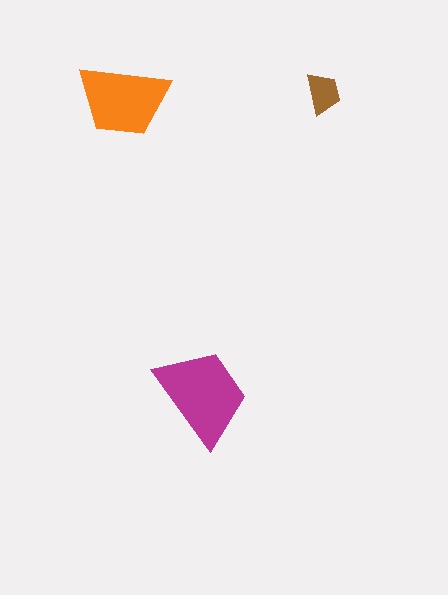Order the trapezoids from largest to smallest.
the magenta one, the orange one, the brown one.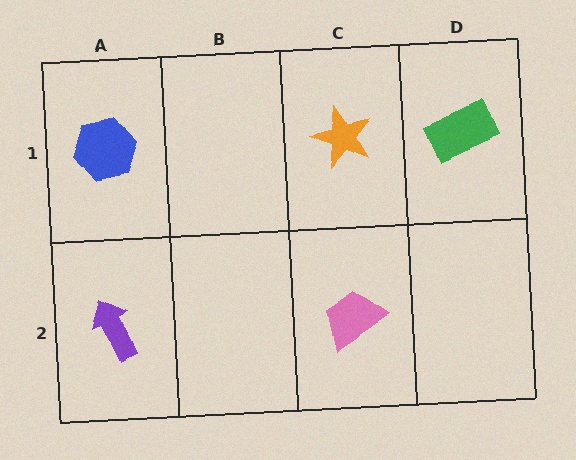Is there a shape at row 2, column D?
No, that cell is empty.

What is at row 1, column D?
A green rectangle.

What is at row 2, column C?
A pink trapezoid.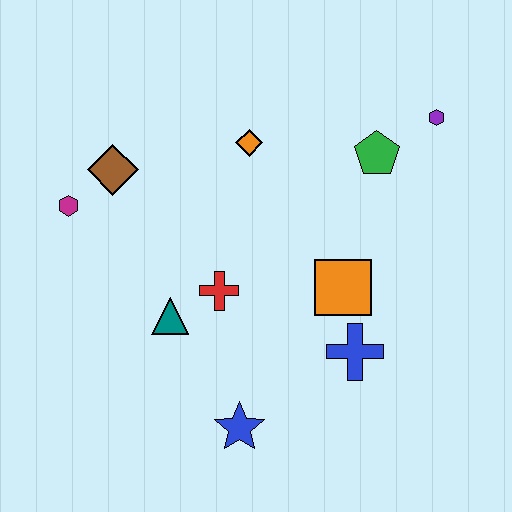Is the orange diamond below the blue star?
No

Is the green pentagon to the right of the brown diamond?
Yes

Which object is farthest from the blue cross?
The magenta hexagon is farthest from the blue cross.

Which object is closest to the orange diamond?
The green pentagon is closest to the orange diamond.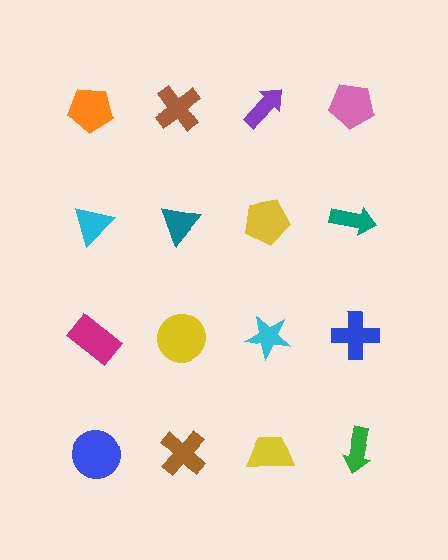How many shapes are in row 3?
4 shapes.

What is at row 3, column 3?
A cyan star.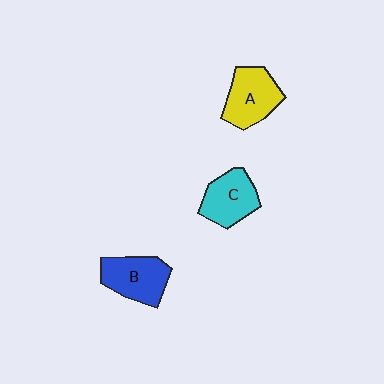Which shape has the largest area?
Shape A (yellow).